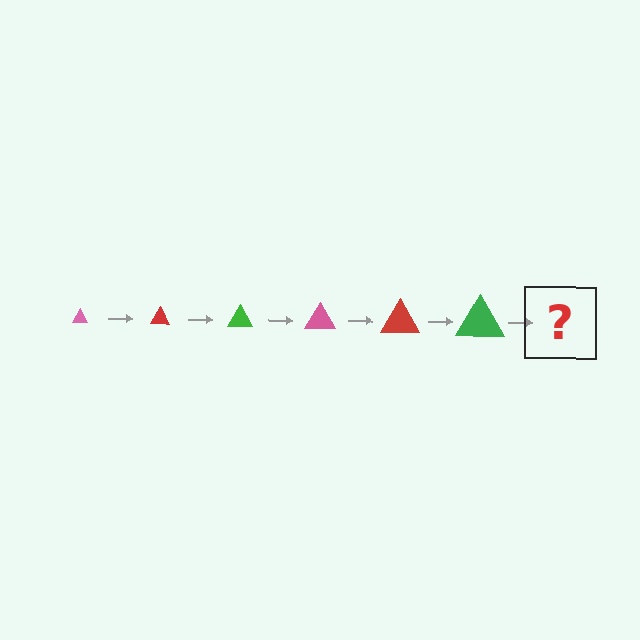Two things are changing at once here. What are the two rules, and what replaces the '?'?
The two rules are that the triangle grows larger each step and the color cycles through pink, red, and green. The '?' should be a pink triangle, larger than the previous one.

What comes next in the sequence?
The next element should be a pink triangle, larger than the previous one.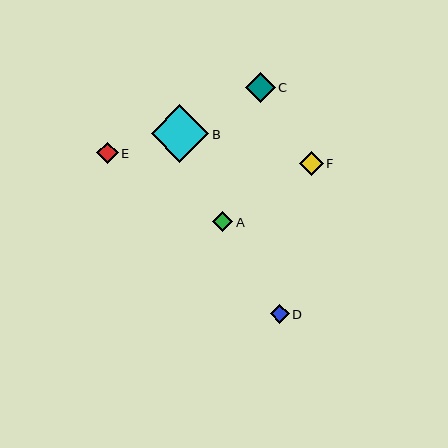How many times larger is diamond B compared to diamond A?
Diamond B is approximately 2.9 times the size of diamond A.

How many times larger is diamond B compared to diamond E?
Diamond B is approximately 2.7 times the size of diamond E.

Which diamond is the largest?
Diamond B is the largest with a size of approximately 58 pixels.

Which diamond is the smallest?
Diamond D is the smallest with a size of approximately 19 pixels.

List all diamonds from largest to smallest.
From largest to smallest: B, C, F, E, A, D.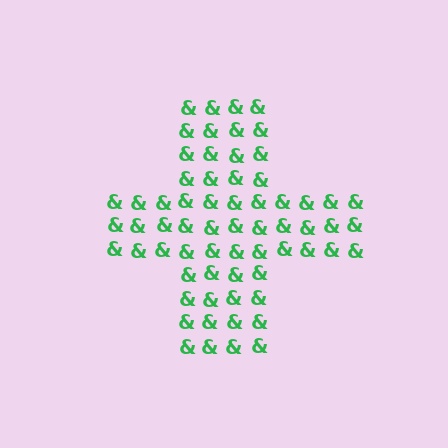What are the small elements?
The small elements are ampersands.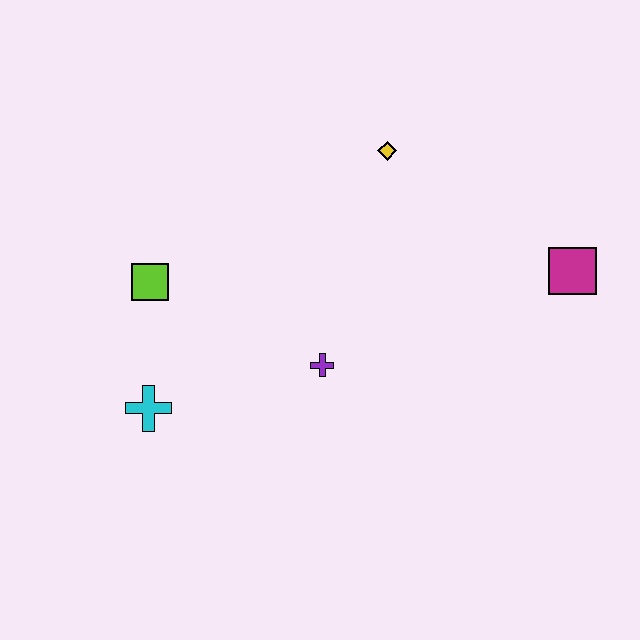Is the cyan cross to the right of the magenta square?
No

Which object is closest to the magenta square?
The yellow diamond is closest to the magenta square.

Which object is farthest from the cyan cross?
The magenta square is farthest from the cyan cross.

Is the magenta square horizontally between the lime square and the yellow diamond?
No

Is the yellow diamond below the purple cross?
No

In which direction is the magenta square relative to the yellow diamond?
The magenta square is to the right of the yellow diamond.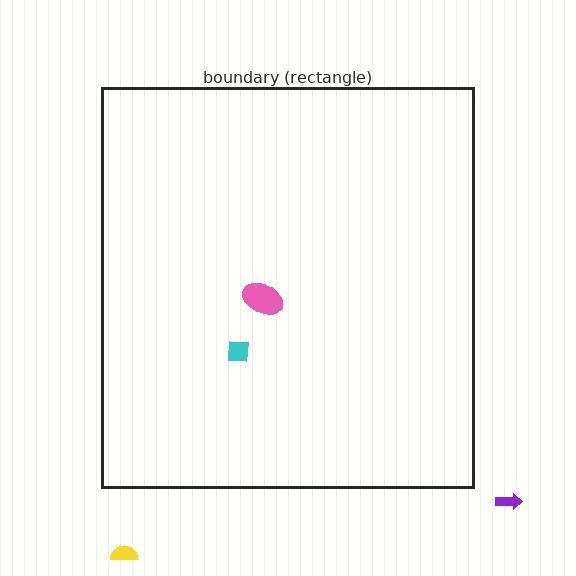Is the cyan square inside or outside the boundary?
Inside.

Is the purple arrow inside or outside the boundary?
Outside.